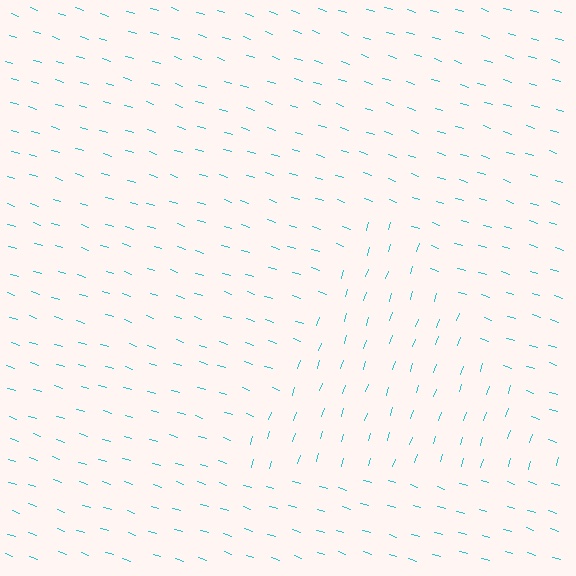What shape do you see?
I see a triangle.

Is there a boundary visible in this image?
Yes, there is a texture boundary formed by a change in line orientation.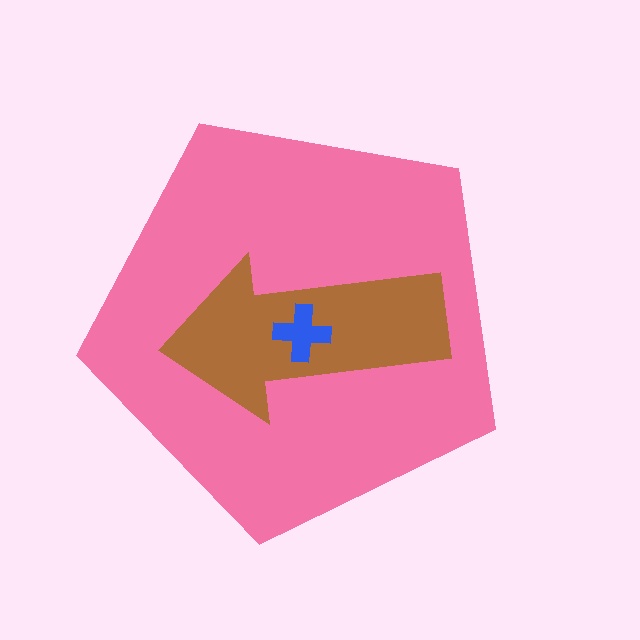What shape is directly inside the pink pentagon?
The brown arrow.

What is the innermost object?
The blue cross.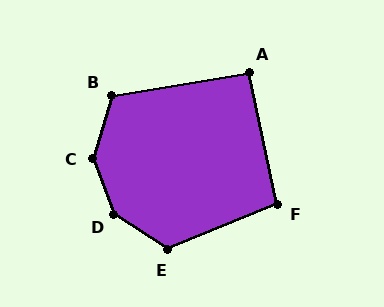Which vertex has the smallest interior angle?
A, at approximately 92 degrees.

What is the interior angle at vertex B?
Approximately 116 degrees (obtuse).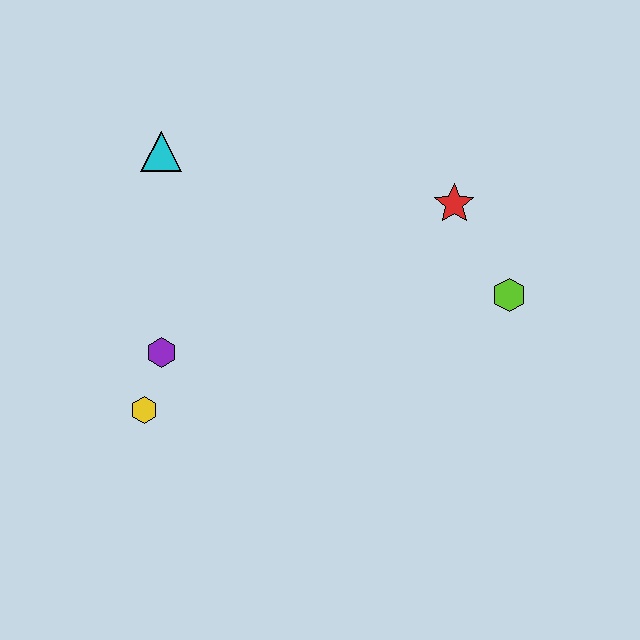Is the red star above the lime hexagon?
Yes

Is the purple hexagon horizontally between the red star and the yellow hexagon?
Yes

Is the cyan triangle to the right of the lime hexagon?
No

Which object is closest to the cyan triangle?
The purple hexagon is closest to the cyan triangle.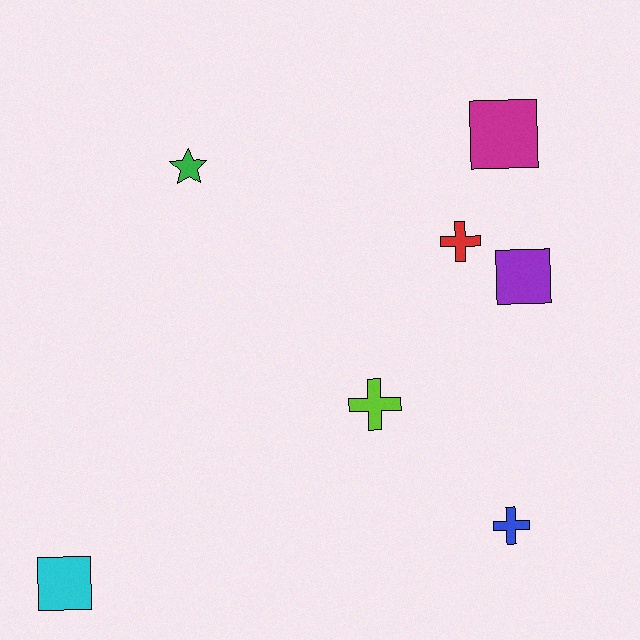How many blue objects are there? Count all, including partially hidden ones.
There is 1 blue object.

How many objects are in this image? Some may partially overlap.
There are 7 objects.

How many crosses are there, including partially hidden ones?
There are 3 crosses.